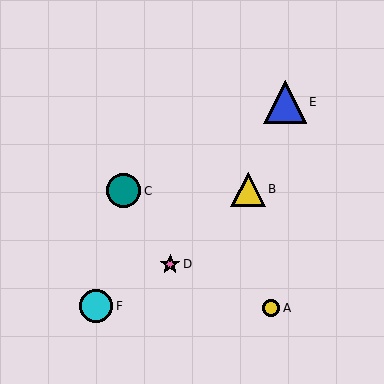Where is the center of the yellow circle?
The center of the yellow circle is at (271, 308).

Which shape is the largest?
The blue triangle (labeled E) is the largest.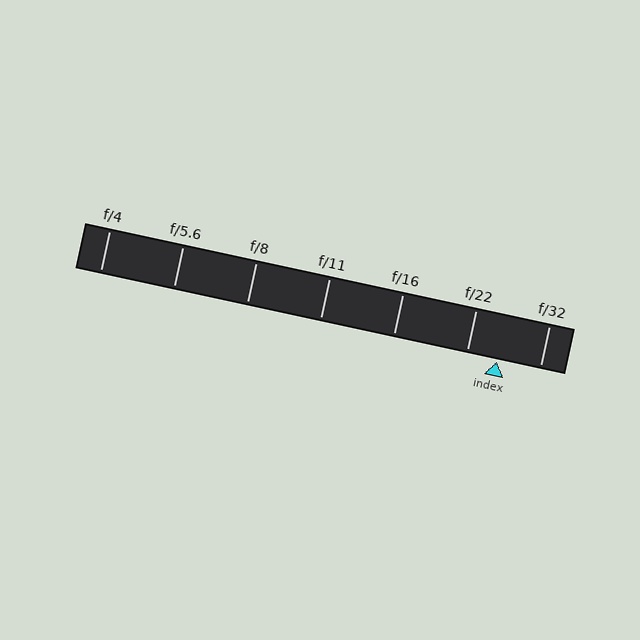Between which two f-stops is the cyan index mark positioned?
The index mark is between f/22 and f/32.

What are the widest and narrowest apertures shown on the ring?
The widest aperture shown is f/4 and the narrowest is f/32.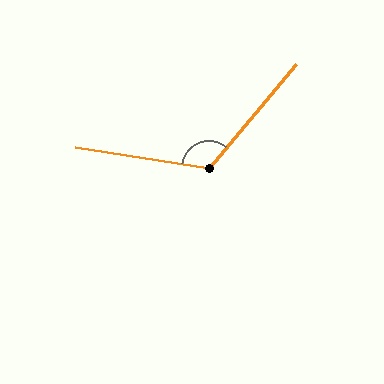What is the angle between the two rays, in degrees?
Approximately 121 degrees.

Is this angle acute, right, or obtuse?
It is obtuse.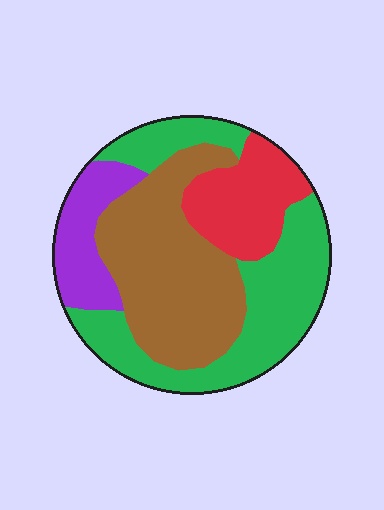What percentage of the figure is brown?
Brown covers 35% of the figure.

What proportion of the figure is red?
Red takes up about one sixth (1/6) of the figure.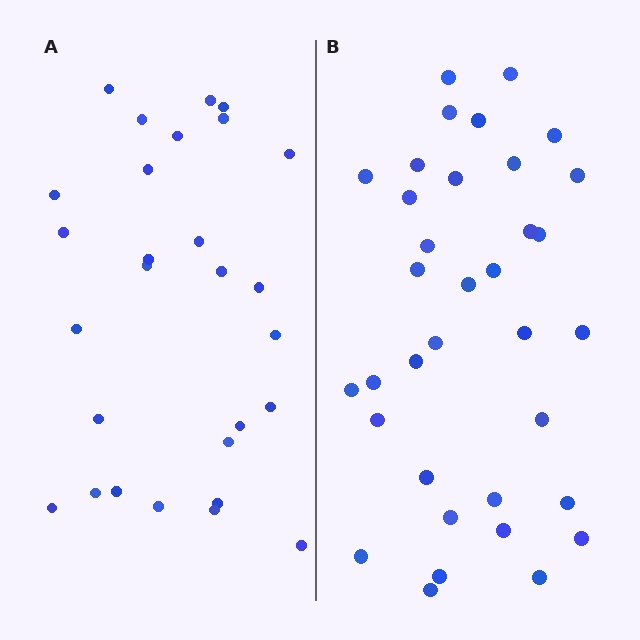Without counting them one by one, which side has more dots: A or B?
Region B (the right region) has more dots.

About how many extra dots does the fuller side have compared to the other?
Region B has roughly 8 or so more dots than region A.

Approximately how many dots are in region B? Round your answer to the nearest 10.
About 40 dots. (The exact count is 35, which rounds to 40.)